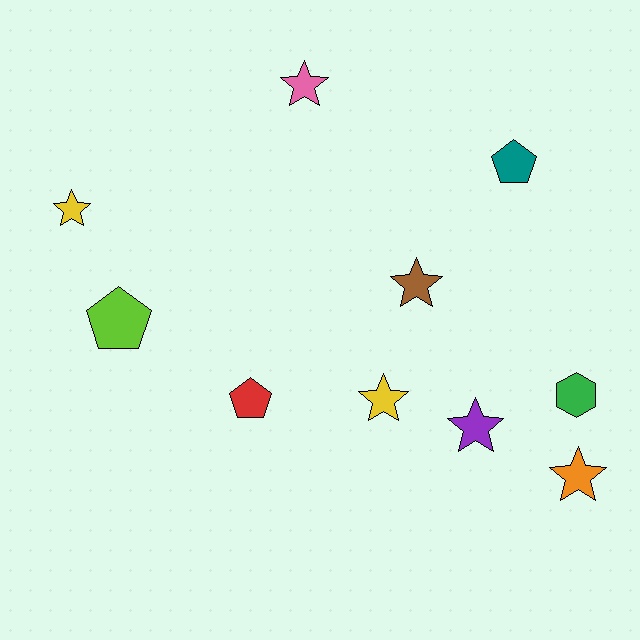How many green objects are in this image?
There is 1 green object.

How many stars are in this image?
There are 6 stars.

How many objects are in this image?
There are 10 objects.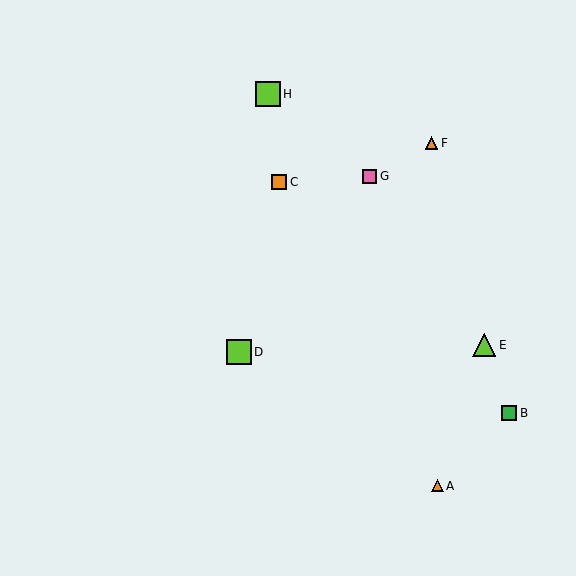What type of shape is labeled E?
Shape E is a lime triangle.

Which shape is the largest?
The lime square (labeled D) is the largest.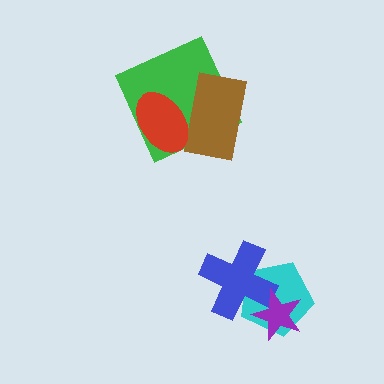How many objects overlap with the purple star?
2 objects overlap with the purple star.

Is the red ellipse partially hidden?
No, no other shape covers it.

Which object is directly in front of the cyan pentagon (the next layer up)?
The blue cross is directly in front of the cyan pentagon.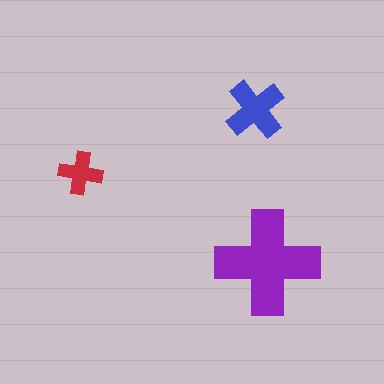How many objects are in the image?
There are 3 objects in the image.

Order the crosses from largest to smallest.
the purple one, the blue one, the red one.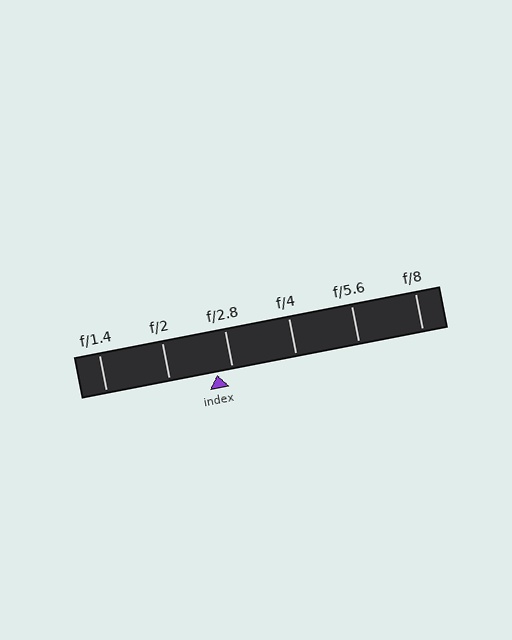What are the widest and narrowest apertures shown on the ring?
The widest aperture shown is f/1.4 and the narrowest is f/8.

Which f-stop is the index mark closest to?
The index mark is closest to f/2.8.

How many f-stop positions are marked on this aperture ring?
There are 6 f-stop positions marked.